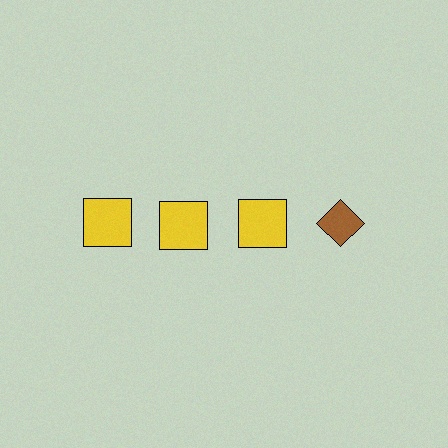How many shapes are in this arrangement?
There are 4 shapes arranged in a grid pattern.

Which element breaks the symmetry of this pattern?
The brown diamond in the top row, second from right column breaks the symmetry. All other shapes are yellow squares.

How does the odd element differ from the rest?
It differs in both color (brown instead of yellow) and shape (diamond instead of square).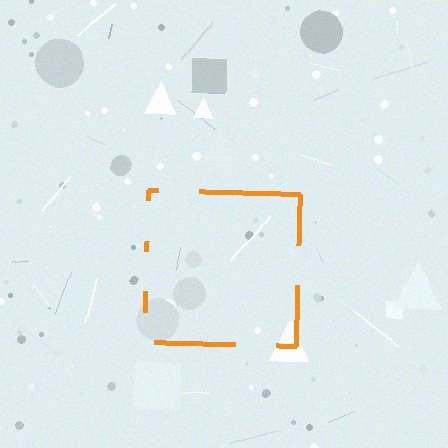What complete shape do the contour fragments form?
The contour fragments form a square.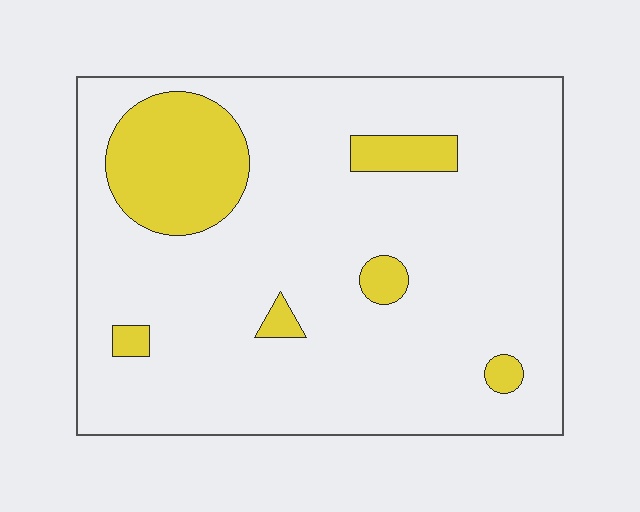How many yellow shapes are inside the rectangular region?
6.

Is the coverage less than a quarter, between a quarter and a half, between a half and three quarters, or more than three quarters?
Less than a quarter.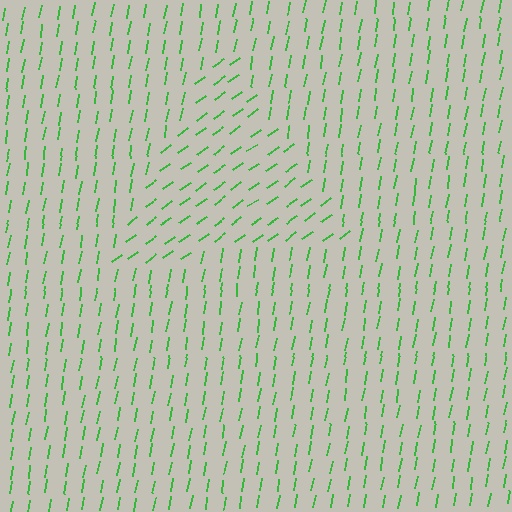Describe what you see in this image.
The image is filled with small green line segments. A triangle region in the image has lines oriented differently from the surrounding lines, creating a visible texture boundary.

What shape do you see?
I see a triangle.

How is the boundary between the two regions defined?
The boundary is defined purely by a change in line orientation (approximately 45 degrees difference). All lines are the same color and thickness.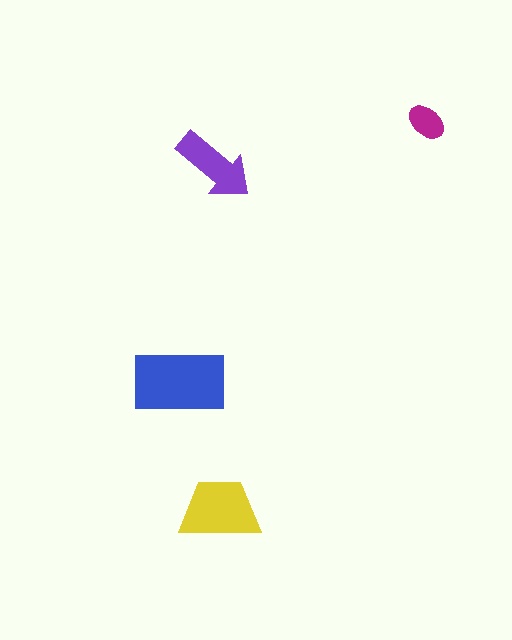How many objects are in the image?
There are 4 objects in the image.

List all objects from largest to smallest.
The blue rectangle, the yellow trapezoid, the purple arrow, the magenta ellipse.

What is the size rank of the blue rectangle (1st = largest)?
1st.